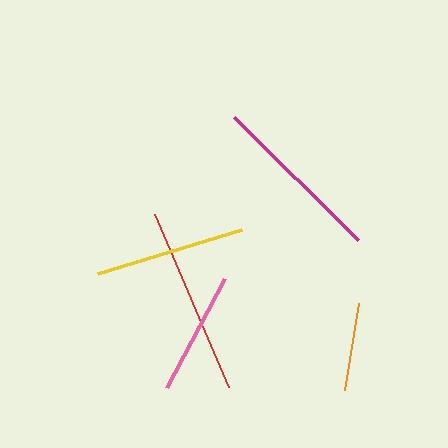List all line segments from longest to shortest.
From longest to shortest: red, magenta, yellow, pink, orange.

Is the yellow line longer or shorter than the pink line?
The yellow line is longer than the pink line.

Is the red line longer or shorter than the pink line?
The red line is longer than the pink line.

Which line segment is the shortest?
The orange line is the shortest at approximately 88 pixels.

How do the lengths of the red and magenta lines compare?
The red and magenta lines are approximately the same length.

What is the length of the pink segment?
The pink segment is approximately 124 pixels long.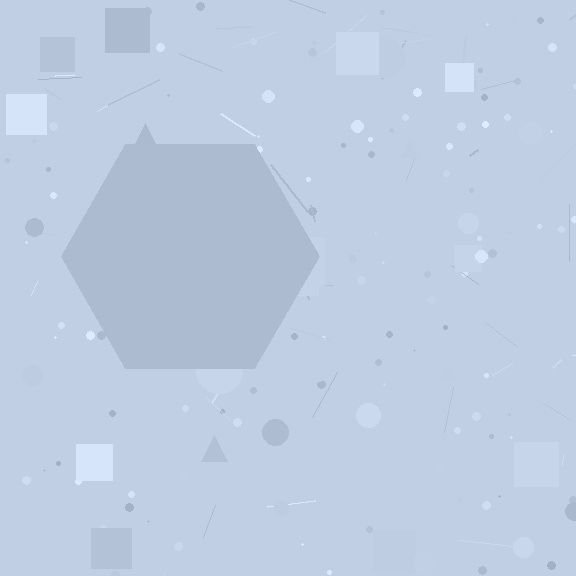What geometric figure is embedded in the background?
A hexagon is embedded in the background.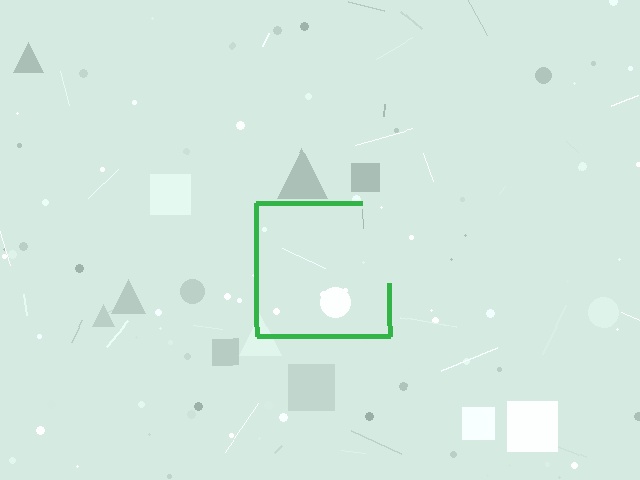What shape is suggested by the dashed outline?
The dashed outline suggests a square.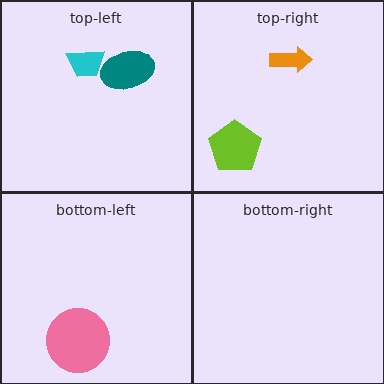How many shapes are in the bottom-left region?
1.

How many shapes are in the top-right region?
2.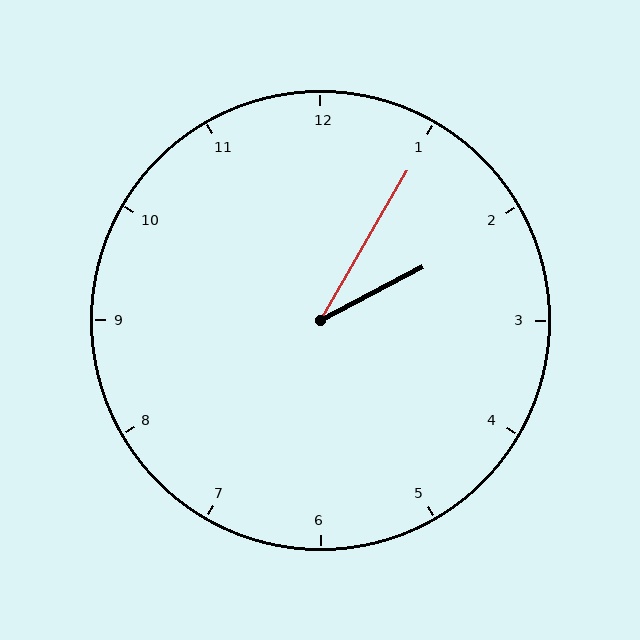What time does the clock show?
2:05.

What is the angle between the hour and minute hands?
Approximately 32 degrees.